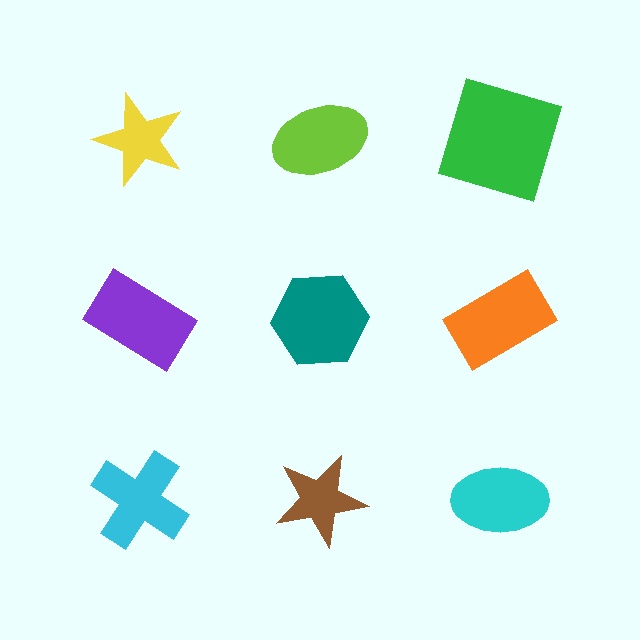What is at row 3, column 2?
A brown star.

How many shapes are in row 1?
3 shapes.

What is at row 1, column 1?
A yellow star.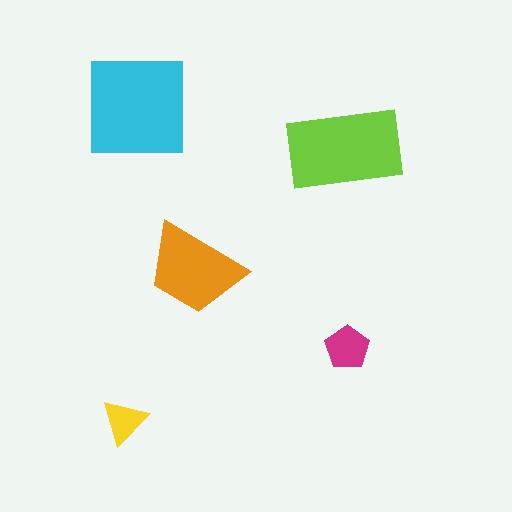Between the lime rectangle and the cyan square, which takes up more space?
The cyan square.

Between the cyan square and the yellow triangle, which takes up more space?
The cyan square.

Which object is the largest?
The cyan square.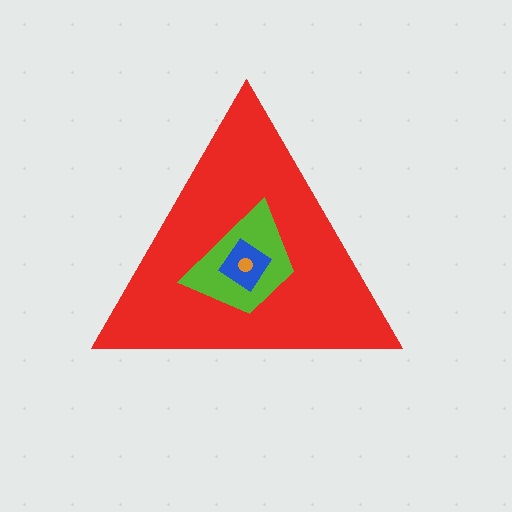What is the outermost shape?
The red triangle.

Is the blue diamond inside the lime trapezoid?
Yes.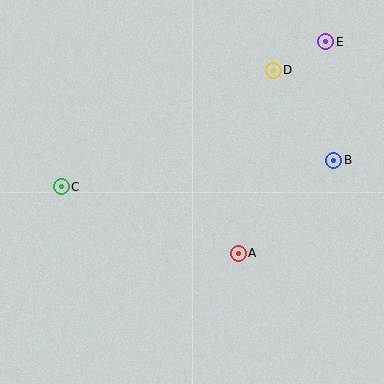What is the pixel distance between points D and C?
The distance between D and C is 241 pixels.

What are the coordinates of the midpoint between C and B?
The midpoint between C and B is at (198, 173).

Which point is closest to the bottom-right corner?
Point A is closest to the bottom-right corner.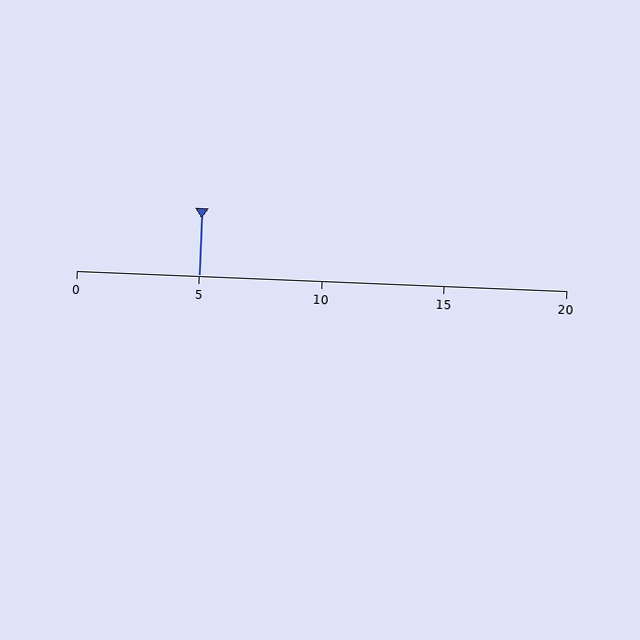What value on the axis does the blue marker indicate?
The marker indicates approximately 5.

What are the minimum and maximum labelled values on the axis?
The axis runs from 0 to 20.